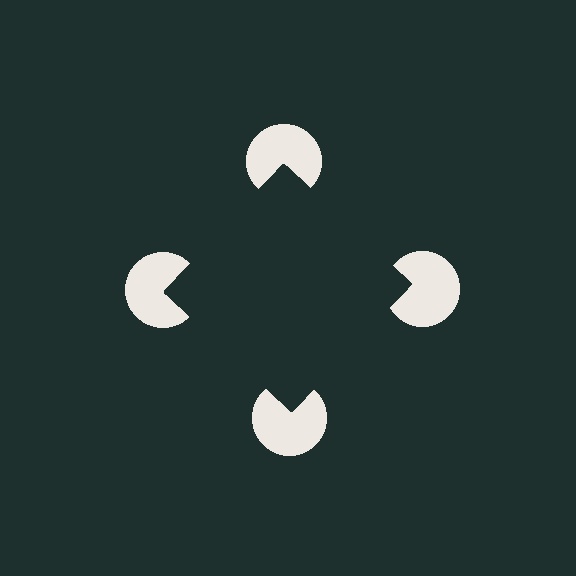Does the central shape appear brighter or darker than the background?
It typically appears slightly darker than the background, even though no actual brightness change is drawn.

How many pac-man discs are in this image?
There are 4 — one at each vertex of the illusory square.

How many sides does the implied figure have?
4 sides.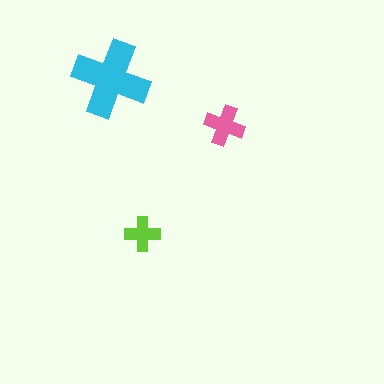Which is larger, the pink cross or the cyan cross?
The cyan one.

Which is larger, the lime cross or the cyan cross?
The cyan one.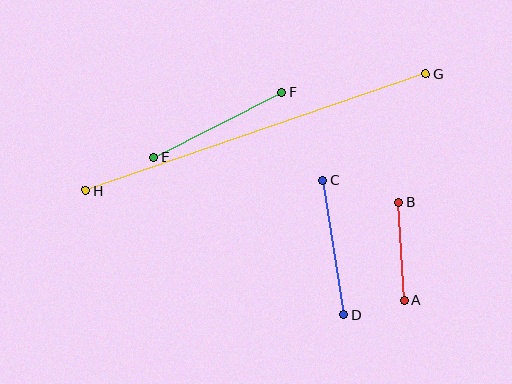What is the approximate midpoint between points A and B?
The midpoint is at approximately (402, 252) pixels.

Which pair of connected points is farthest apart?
Points G and H are farthest apart.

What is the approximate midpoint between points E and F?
The midpoint is at approximately (218, 125) pixels.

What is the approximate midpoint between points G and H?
The midpoint is at approximately (256, 132) pixels.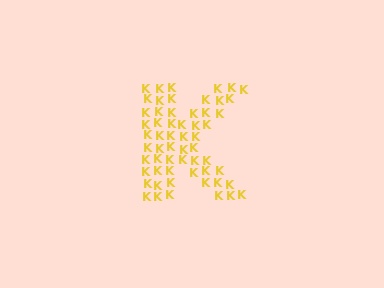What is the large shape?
The large shape is the letter K.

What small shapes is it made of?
It is made of small letter K's.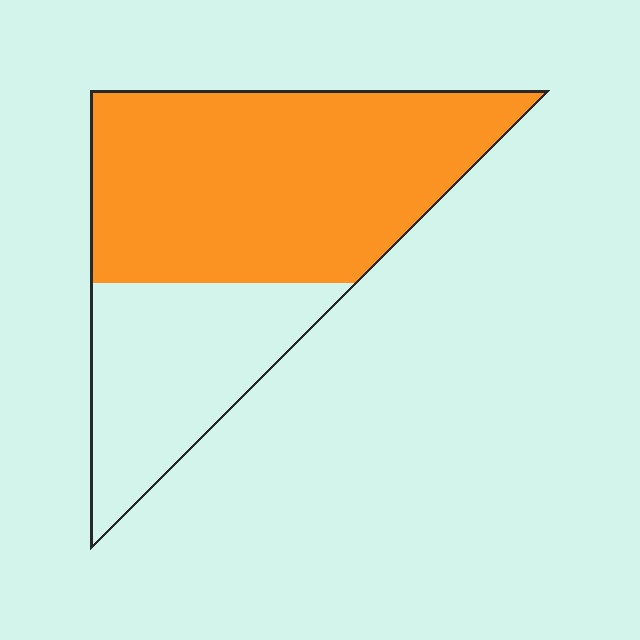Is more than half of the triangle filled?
Yes.